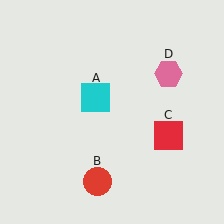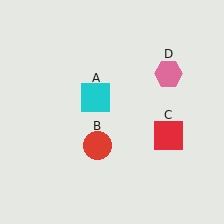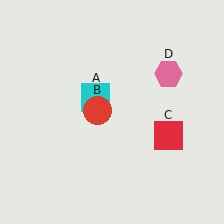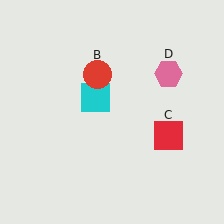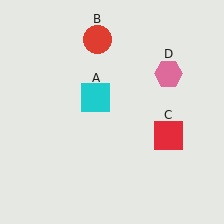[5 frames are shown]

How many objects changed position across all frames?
1 object changed position: red circle (object B).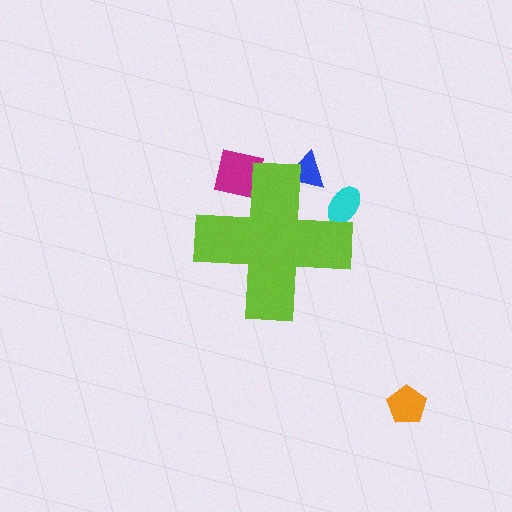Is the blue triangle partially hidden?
Yes, the blue triangle is partially hidden behind the lime cross.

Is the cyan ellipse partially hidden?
Yes, the cyan ellipse is partially hidden behind the lime cross.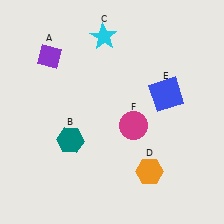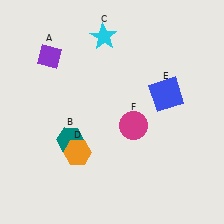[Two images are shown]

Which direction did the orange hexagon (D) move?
The orange hexagon (D) moved left.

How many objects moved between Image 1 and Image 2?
1 object moved between the two images.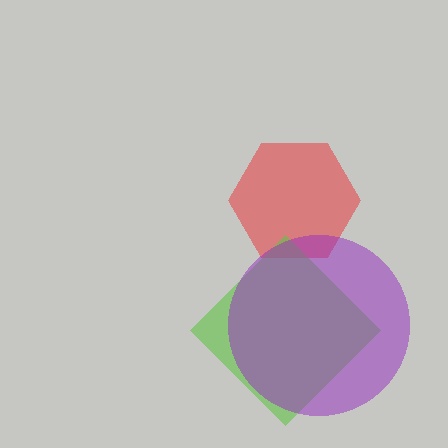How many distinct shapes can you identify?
There are 3 distinct shapes: a red hexagon, a lime diamond, a purple circle.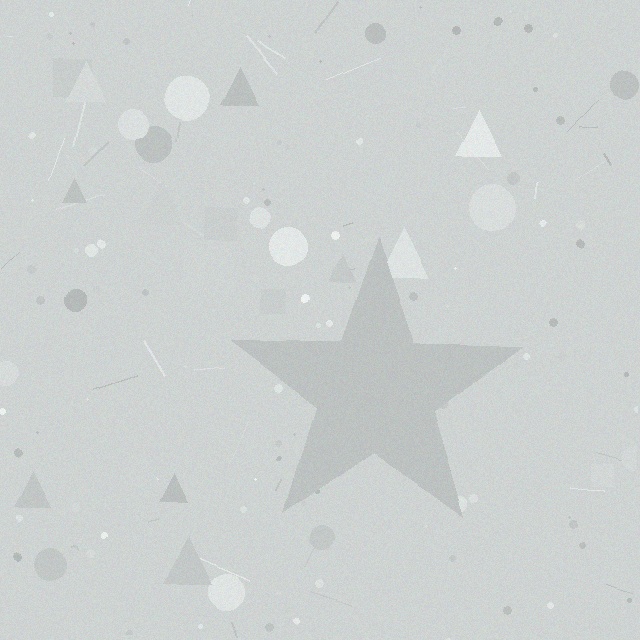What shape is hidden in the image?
A star is hidden in the image.